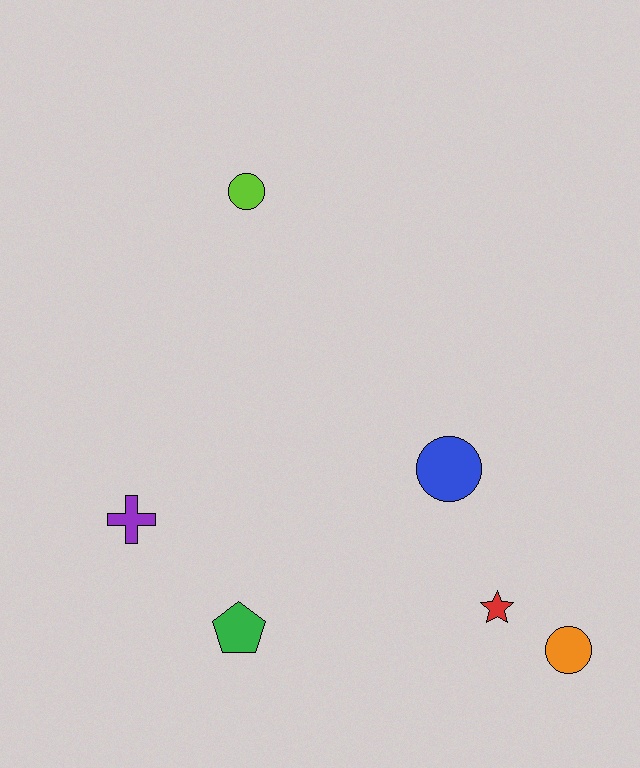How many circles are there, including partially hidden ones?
There are 3 circles.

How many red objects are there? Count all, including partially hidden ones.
There is 1 red object.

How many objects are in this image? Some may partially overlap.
There are 6 objects.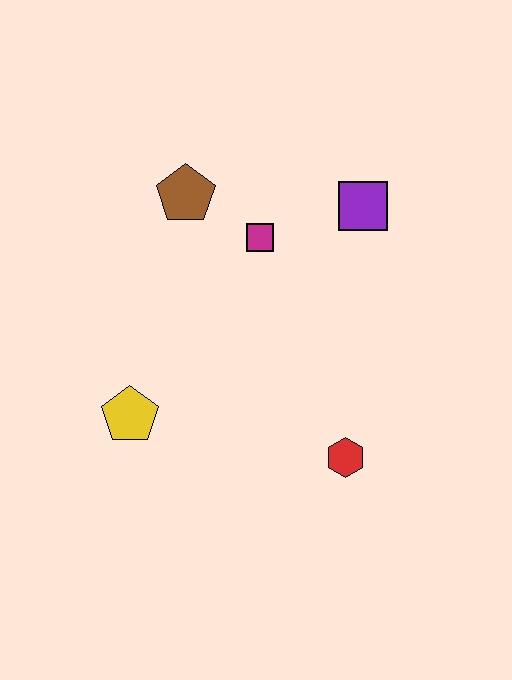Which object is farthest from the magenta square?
The red hexagon is farthest from the magenta square.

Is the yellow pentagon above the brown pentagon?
No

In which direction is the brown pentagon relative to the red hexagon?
The brown pentagon is above the red hexagon.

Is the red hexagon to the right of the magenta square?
Yes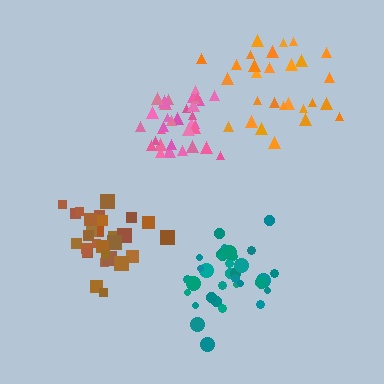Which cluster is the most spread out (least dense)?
Orange.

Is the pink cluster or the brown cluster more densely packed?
Pink.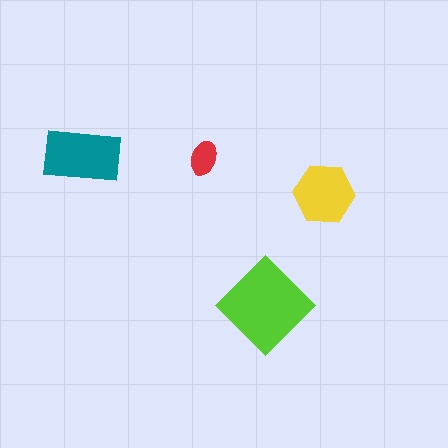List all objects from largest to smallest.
The lime diamond, the teal rectangle, the yellow hexagon, the red ellipse.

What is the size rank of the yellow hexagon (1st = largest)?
3rd.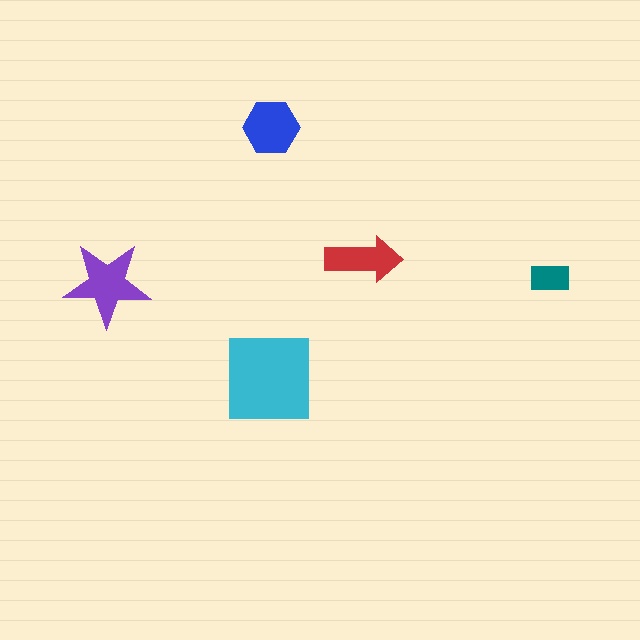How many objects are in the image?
There are 5 objects in the image.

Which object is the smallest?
The teal rectangle.